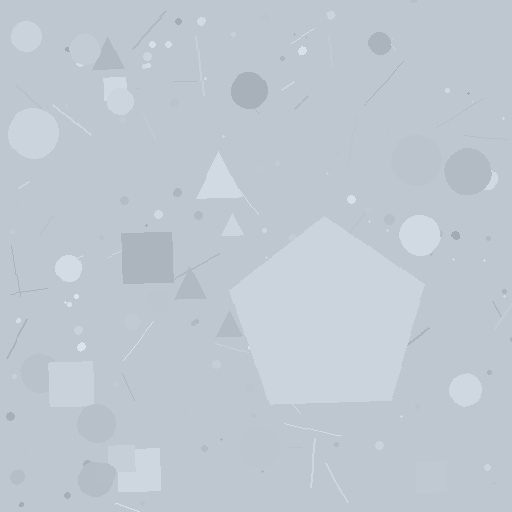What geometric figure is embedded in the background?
A pentagon is embedded in the background.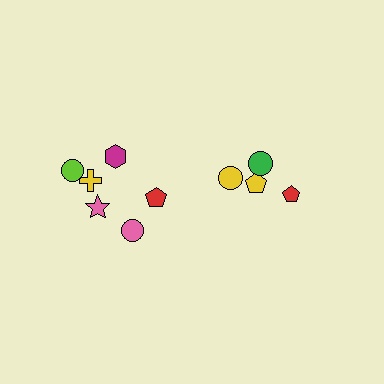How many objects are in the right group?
There are 4 objects.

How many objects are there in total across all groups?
There are 10 objects.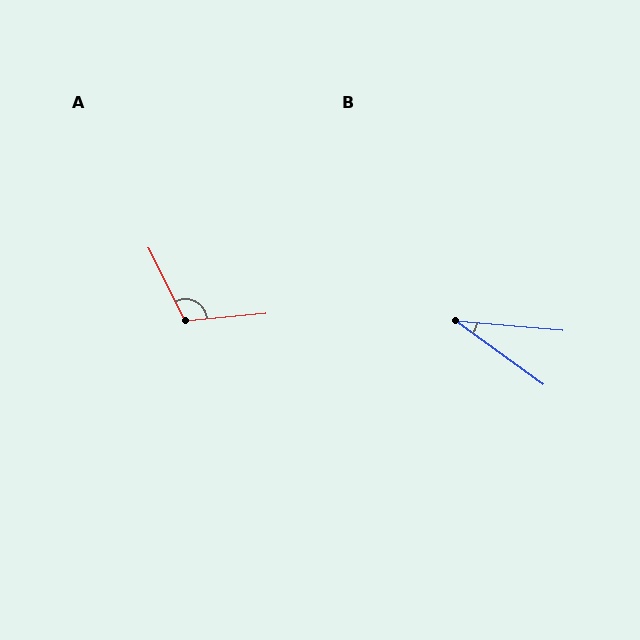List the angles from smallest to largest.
B (30°), A (111°).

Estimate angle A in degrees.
Approximately 111 degrees.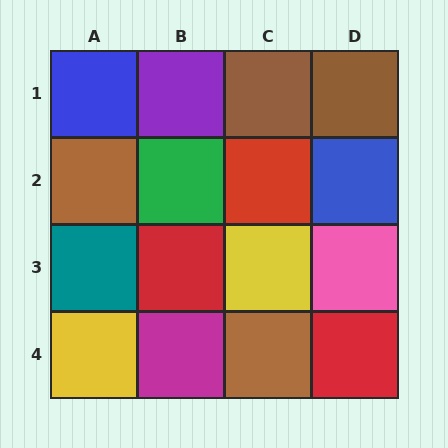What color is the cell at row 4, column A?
Yellow.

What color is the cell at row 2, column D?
Blue.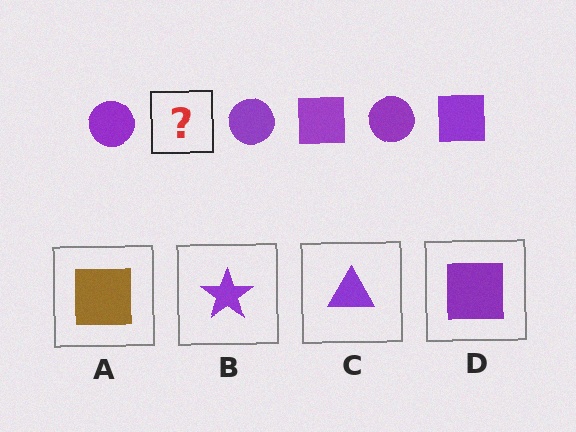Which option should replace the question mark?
Option D.